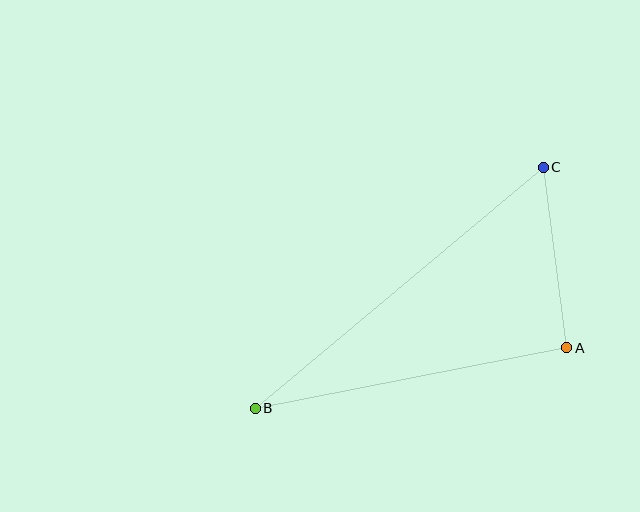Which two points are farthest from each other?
Points B and C are farthest from each other.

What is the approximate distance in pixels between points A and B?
The distance between A and B is approximately 317 pixels.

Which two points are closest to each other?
Points A and C are closest to each other.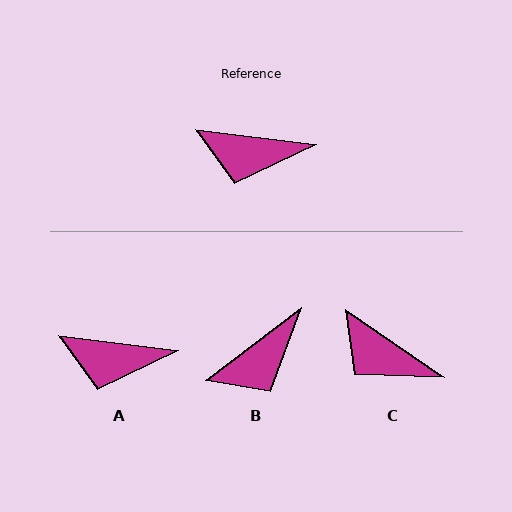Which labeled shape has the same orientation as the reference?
A.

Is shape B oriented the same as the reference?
No, it is off by about 44 degrees.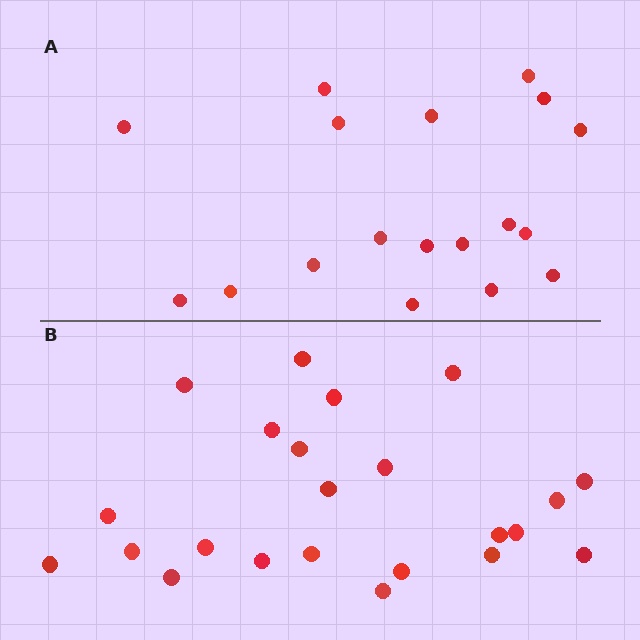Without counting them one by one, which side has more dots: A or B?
Region B (the bottom region) has more dots.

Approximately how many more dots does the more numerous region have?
Region B has about 5 more dots than region A.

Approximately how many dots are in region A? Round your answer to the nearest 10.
About 20 dots. (The exact count is 18, which rounds to 20.)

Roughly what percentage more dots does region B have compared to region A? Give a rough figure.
About 30% more.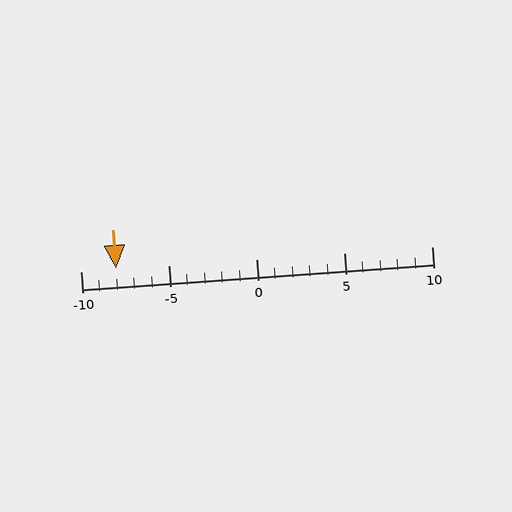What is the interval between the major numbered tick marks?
The major tick marks are spaced 5 units apart.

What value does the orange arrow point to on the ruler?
The orange arrow points to approximately -8.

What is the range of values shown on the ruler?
The ruler shows values from -10 to 10.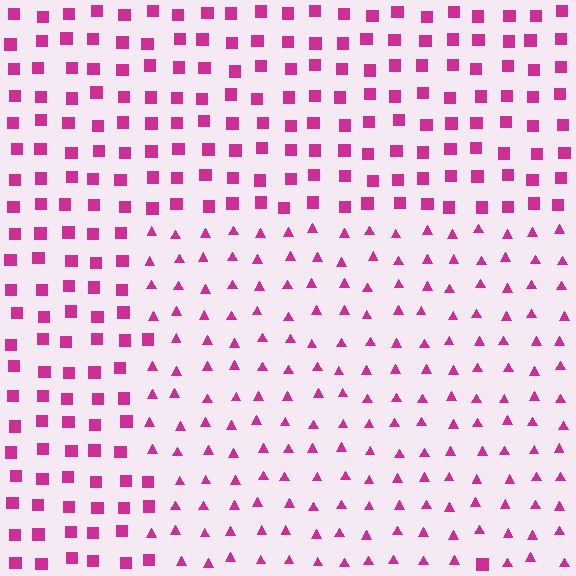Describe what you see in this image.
The image is filled with small magenta elements arranged in a uniform grid. A rectangle-shaped region contains triangles, while the surrounding area contains squares. The boundary is defined purely by the change in element shape.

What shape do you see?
I see a rectangle.